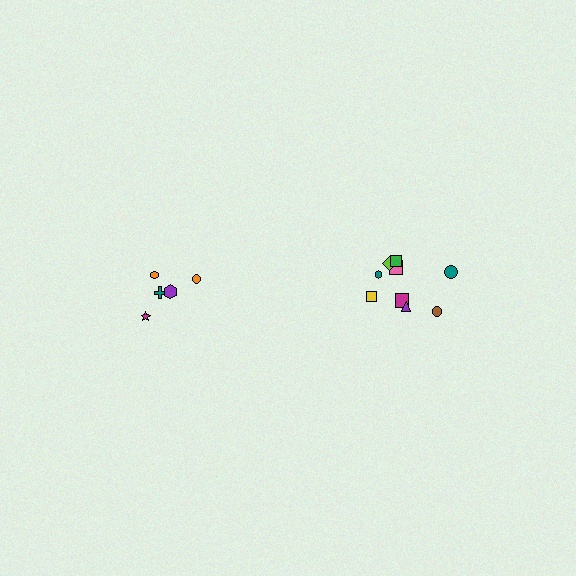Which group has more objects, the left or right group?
The right group.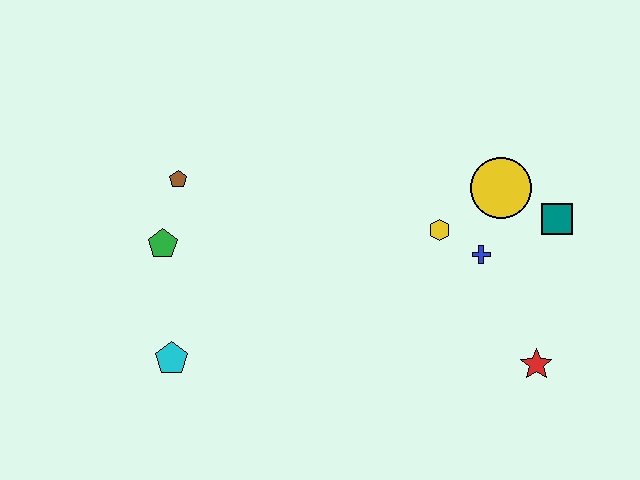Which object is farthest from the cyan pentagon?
The teal square is farthest from the cyan pentagon.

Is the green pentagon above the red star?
Yes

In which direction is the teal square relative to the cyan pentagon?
The teal square is to the right of the cyan pentagon.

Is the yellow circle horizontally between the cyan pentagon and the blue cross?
No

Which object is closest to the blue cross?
The yellow hexagon is closest to the blue cross.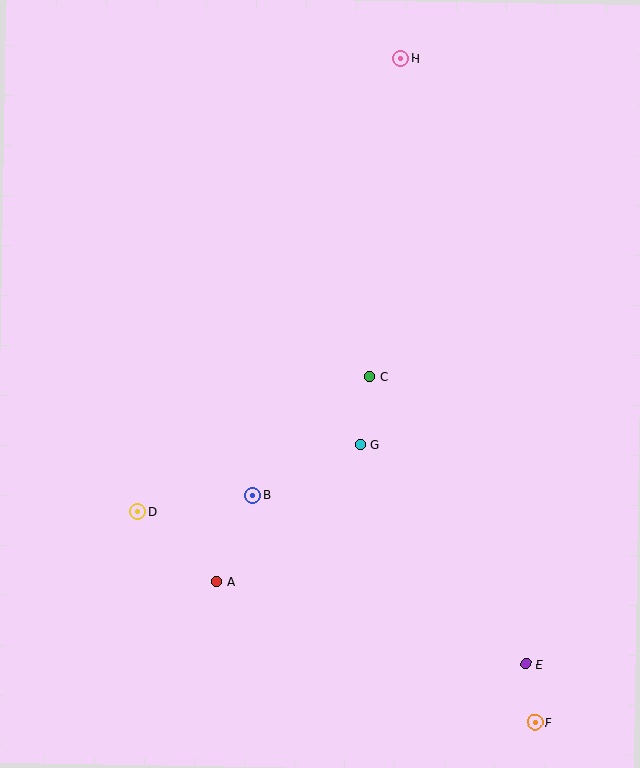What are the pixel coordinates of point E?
Point E is at (526, 664).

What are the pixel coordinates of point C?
Point C is at (370, 377).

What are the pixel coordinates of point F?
Point F is at (535, 722).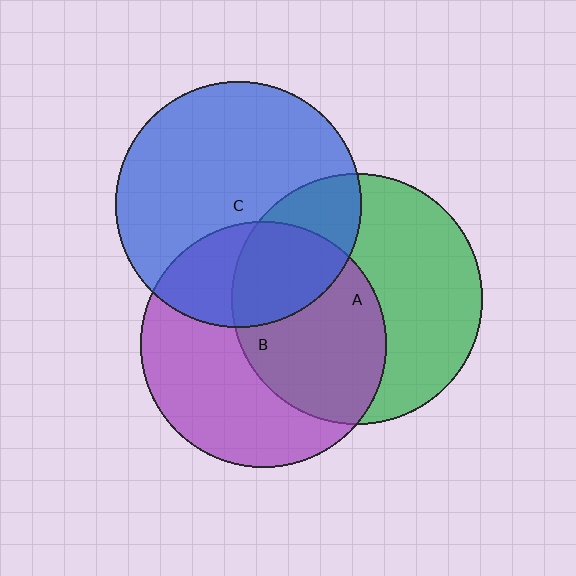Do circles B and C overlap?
Yes.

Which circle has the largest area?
Circle A (green).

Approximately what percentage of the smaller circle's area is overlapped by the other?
Approximately 30%.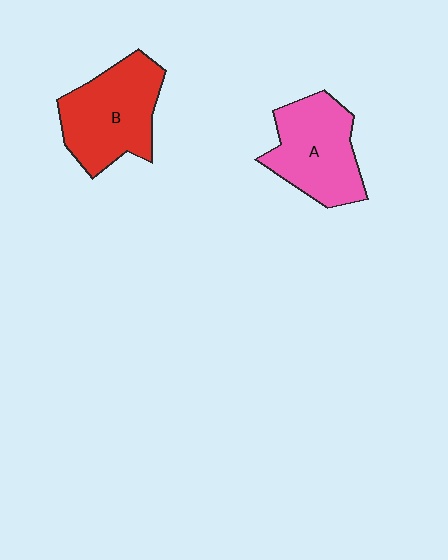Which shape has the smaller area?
Shape A (pink).